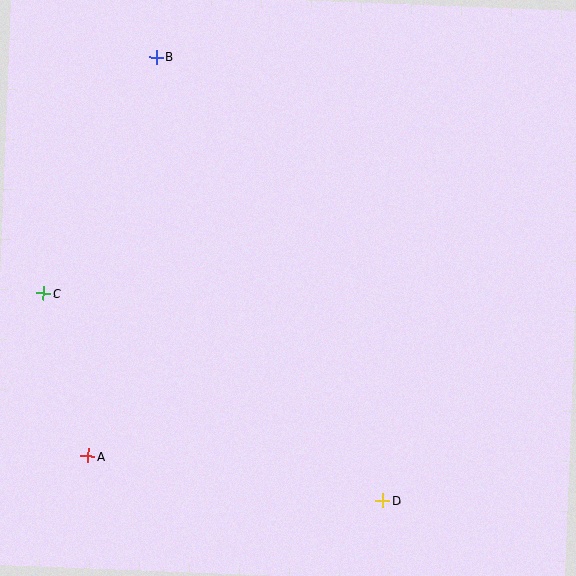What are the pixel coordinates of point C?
Point C is at (43, 293).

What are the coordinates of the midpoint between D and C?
The midpoint between D and C is at (213, 397).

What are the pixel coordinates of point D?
Point D is at (383, 501).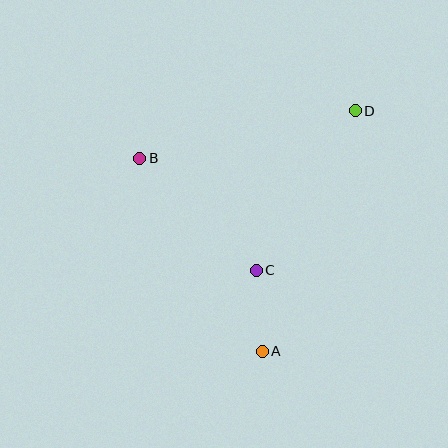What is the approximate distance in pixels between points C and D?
The distance between C and D is approximately 188 pixels.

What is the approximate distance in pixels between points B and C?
The distance between B and C is approximately 161 pixels.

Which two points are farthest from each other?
Points A and D are farthest from each other.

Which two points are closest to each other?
Points A and C are closest to each other.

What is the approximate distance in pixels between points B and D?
The distance between B and D is approximately 221 pixels.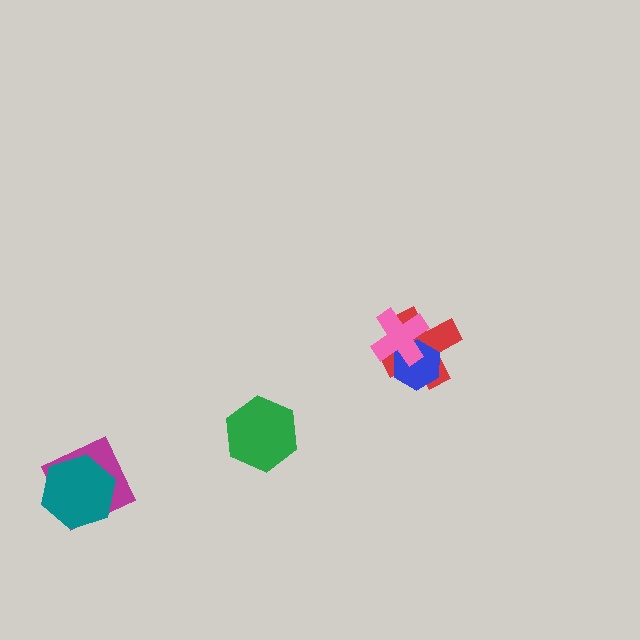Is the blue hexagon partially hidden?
Yes, it is partially covered by another shape.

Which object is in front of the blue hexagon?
The pink cross is in front of the blue hexagon.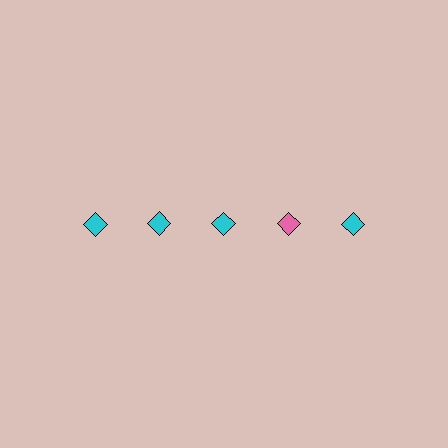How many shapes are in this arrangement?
There are 5 shapes arranged in a grid pattern.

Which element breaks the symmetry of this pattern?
The pink diamond in the top row, second from right column breaks the symmetry. All other shapes are cyan diamonds.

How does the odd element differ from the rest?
It has a different color: pink instead of cyan.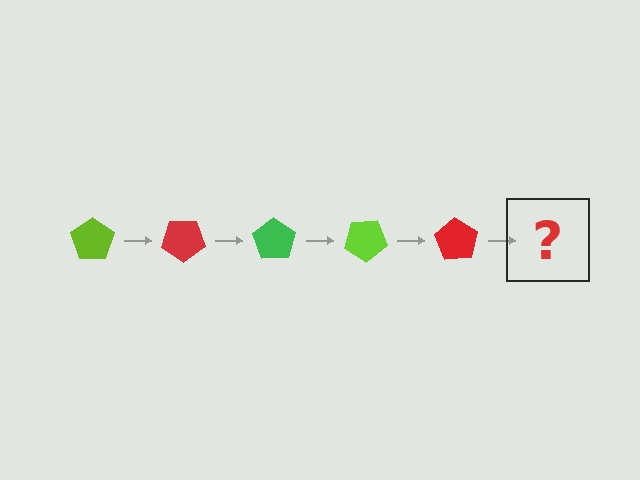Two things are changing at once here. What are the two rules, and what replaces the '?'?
The two rules are that it rotates 35 degrees each step and the color cycles through lime, red, and green. The '?' should be a green pentagon, rotated 175 degrees from the start.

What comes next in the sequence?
The next element should be a green pentagon, rotated 175 degrees from the start.